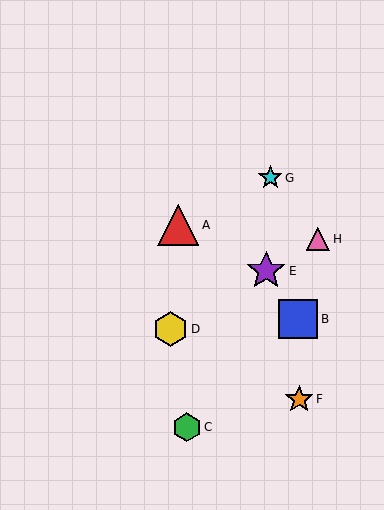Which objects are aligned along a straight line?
Objects D, E, H are aligned along a straight line.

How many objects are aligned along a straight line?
3 objects (D, E, H) are aligned along a straight line.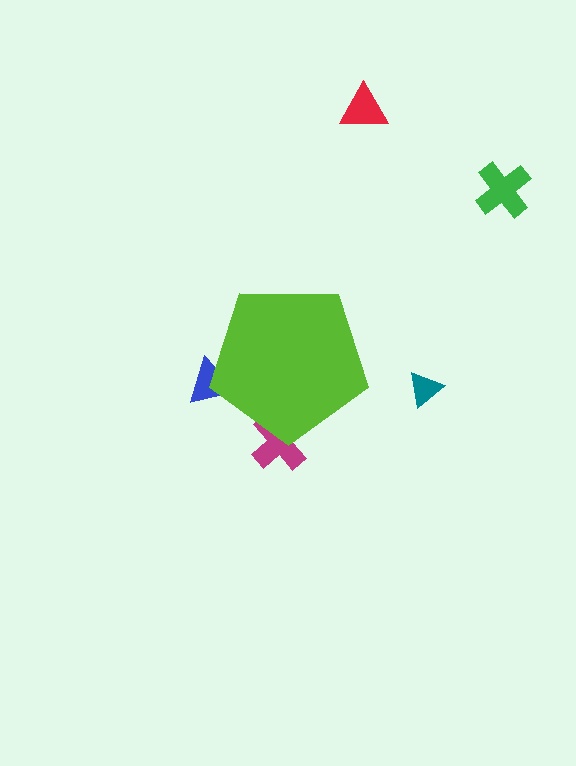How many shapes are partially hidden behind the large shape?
2 shapes are partially hidden.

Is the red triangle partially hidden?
No, the red triangle is fully visible.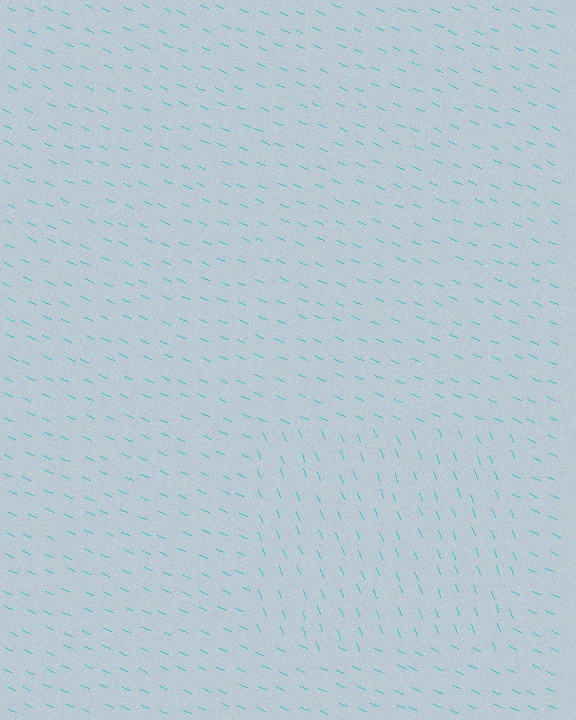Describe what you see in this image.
The image is filled with small cyan line segments. A rectangle region in the image has lines oriented differently from the surrounding lines, creating a visible texture boundary.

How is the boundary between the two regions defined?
The boundary is defined purely by a change in line orientation (approximately 45 degrees difference). All lines are the same color and thickness.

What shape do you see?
I see a rectangle.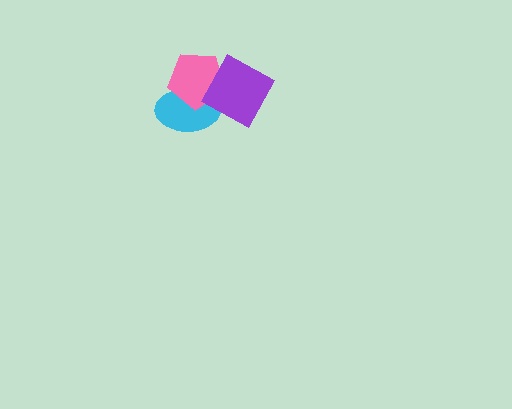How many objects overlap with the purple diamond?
2 objects overlap with the purple diamond.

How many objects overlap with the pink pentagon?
2 objects overlap with the pink pentagon.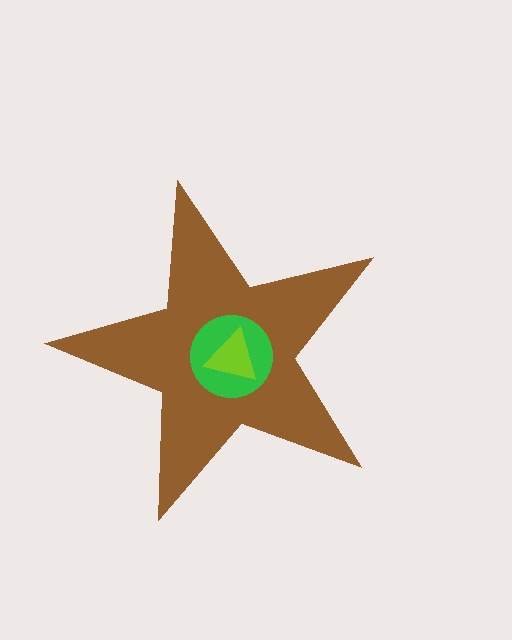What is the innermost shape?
The lime triangle.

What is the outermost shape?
The brown star.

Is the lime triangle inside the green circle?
Yes.